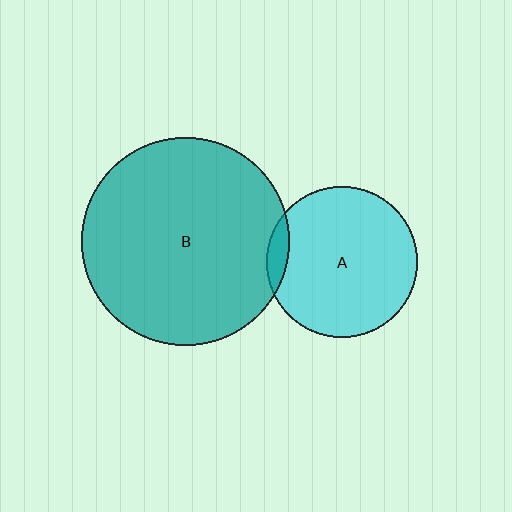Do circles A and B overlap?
Yes.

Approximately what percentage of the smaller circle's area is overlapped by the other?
Approximately 5%.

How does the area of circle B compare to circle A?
Approximately 1.9 times.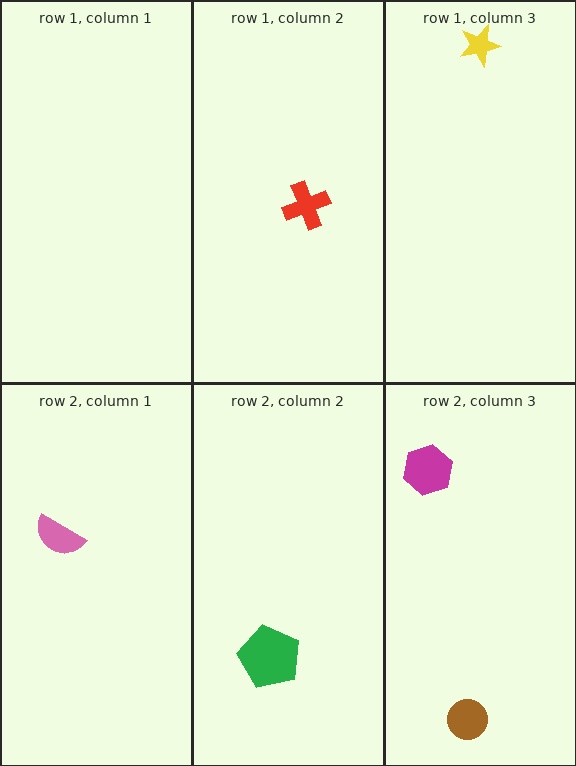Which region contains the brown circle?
The row 2, column 3 region.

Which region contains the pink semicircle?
The row 2, column 1 region.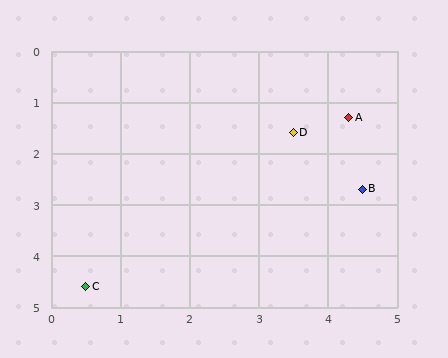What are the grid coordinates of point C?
Point C is at approximately (0.5, 4.6).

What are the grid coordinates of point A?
Point A is at approximately (4.3, 1.3).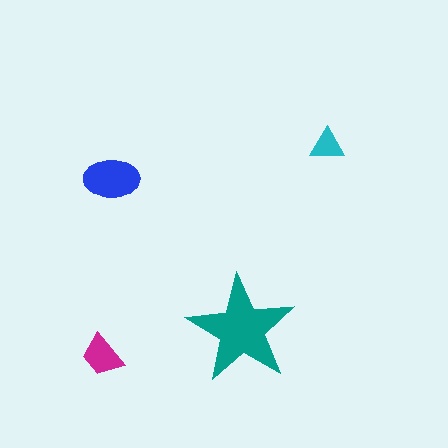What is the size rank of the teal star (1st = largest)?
1st.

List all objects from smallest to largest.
The cyan triangle, the magenta trapezoid, the blue ellipse, the teal star.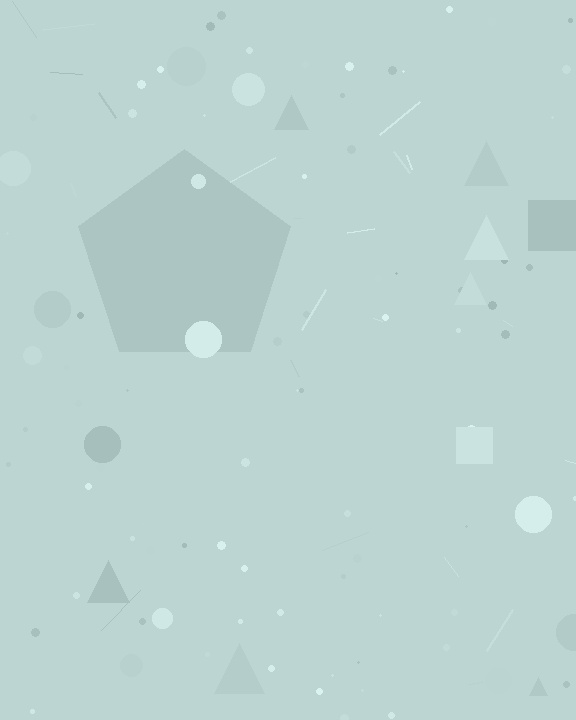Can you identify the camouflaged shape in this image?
The camouflaged shape is a pentagon.